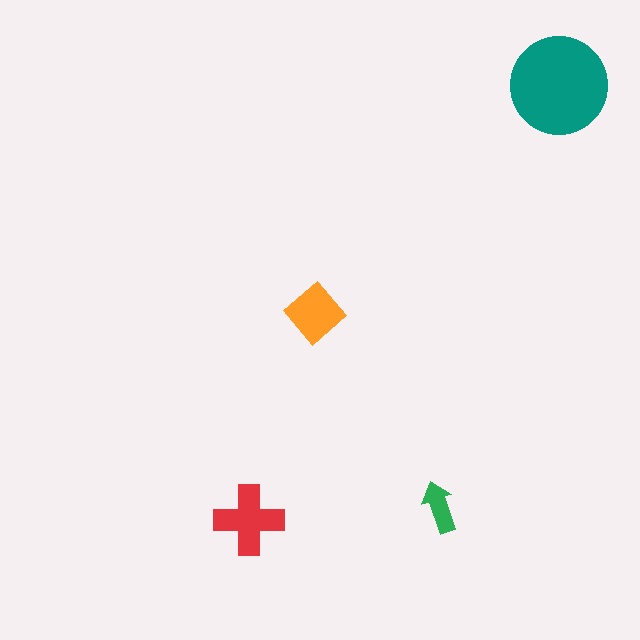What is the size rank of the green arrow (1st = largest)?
4th.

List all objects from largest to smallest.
The teal circle, the red cross, the orange diamond, the green arrow.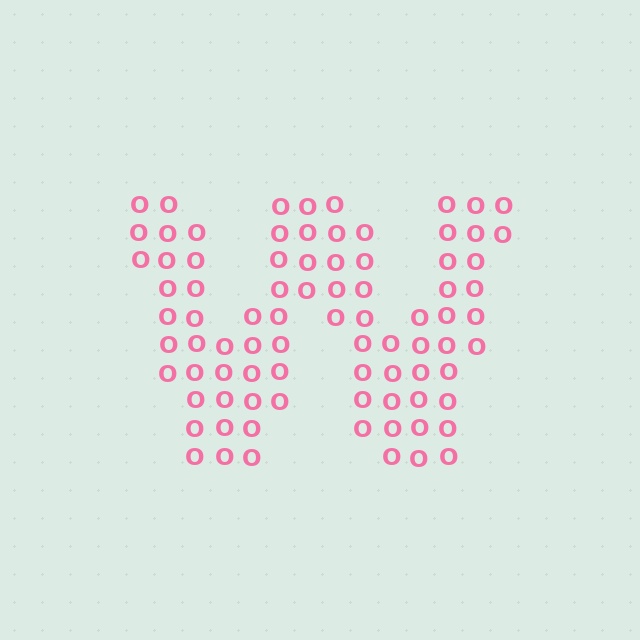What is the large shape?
The large shape is the letter W.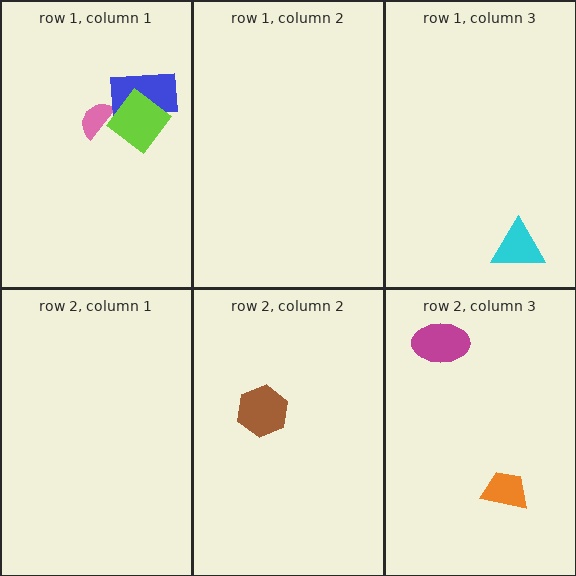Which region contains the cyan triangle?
The row 1, column 3 region.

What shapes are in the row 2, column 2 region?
The brown hexagon.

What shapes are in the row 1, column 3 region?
The cyan triangle.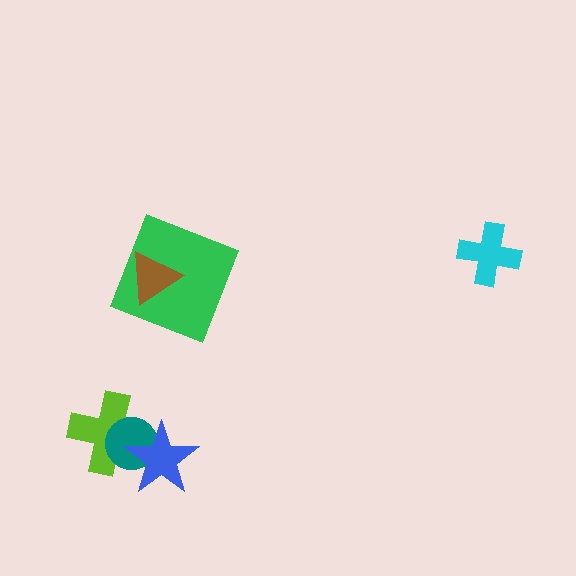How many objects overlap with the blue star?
2 objects overlap with the blue star.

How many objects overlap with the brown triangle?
1 object overlaps with the brown triangle.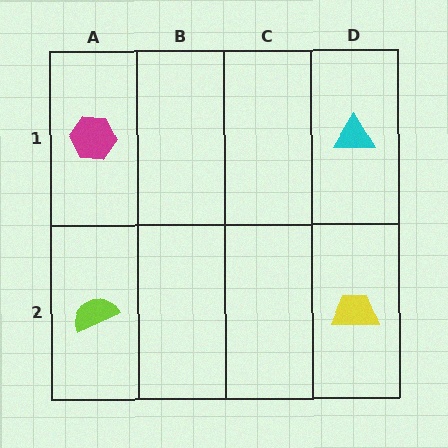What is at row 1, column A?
A magenta hexagon.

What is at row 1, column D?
A cyan triangle.